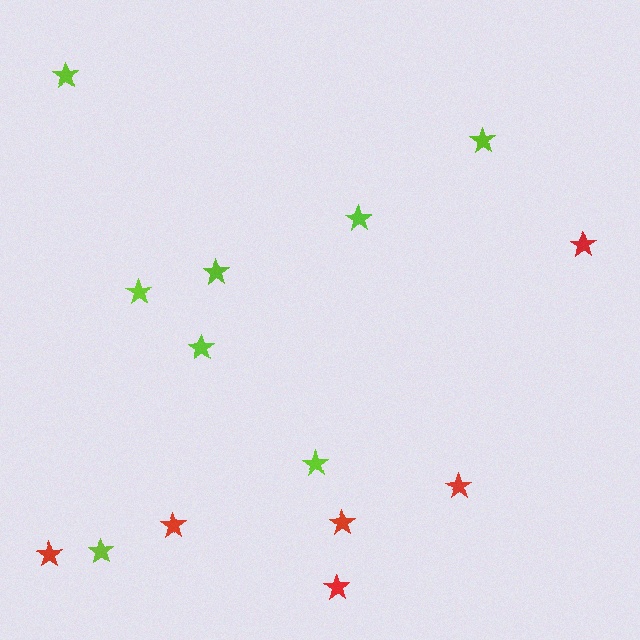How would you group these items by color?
There are 2 groups: one group of red stars (6) and one group of lime stars (8).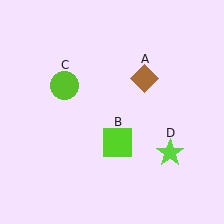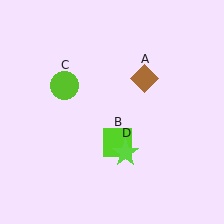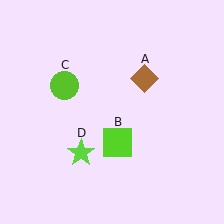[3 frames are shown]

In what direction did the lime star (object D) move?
The lime star (object D) moved left.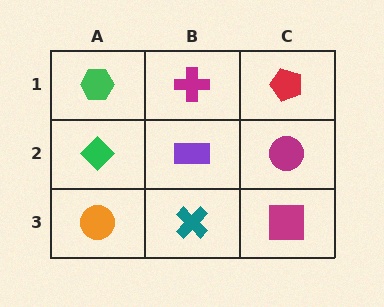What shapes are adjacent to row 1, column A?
A green diamond (row 2, column A), a magenta cross (row 1, column B).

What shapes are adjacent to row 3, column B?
A purple rectangle (row 2, column B), an orange circle (row 3, column A), a magenta square (row 3, column C).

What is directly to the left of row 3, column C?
A teal cross.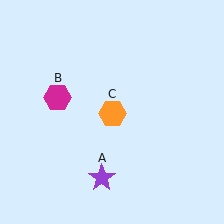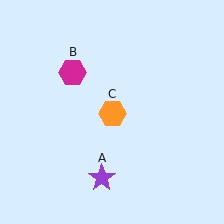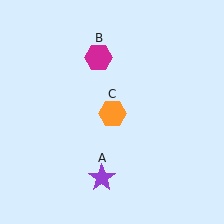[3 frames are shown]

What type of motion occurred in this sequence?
The magenta hexagon (object B) rotated clockwise around the center of the scene.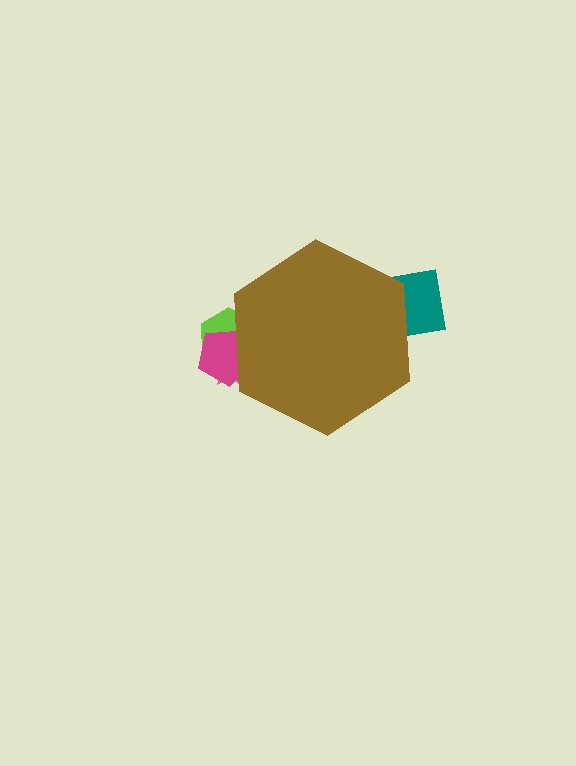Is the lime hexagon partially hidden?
Yes, the lime hexagon is partially hidden behind the brown hexagon.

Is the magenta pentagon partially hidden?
Yes, the magenta pentagon is partially hidden behind the brown hexagon.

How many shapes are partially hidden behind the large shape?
4 shapes are partially hidden.